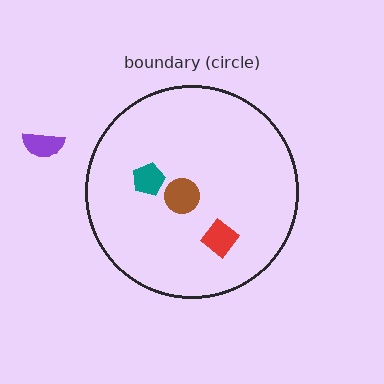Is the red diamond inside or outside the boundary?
Inside.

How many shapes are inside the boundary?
3 inside, 1 outside.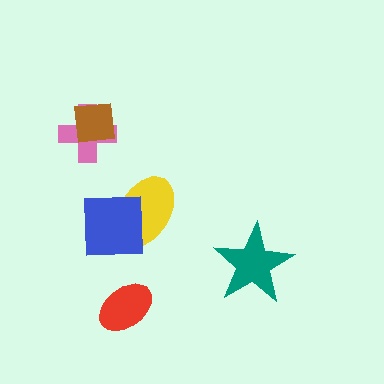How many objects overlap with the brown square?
1 object overlaps with the brown square.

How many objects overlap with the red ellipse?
0 objects overlap with the red ellipse.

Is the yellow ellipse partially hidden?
Yes, it is partially covered by another shape.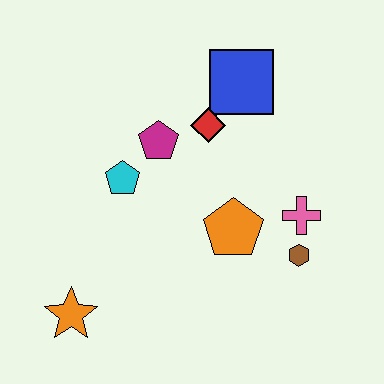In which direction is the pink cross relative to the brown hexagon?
The pink cross is above the brown hexagon.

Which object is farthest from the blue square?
The orange star is farthest from the blue square.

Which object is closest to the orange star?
The cyan pentagon is closest to the orange star.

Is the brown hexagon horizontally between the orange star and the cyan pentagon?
No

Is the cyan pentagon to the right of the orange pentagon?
No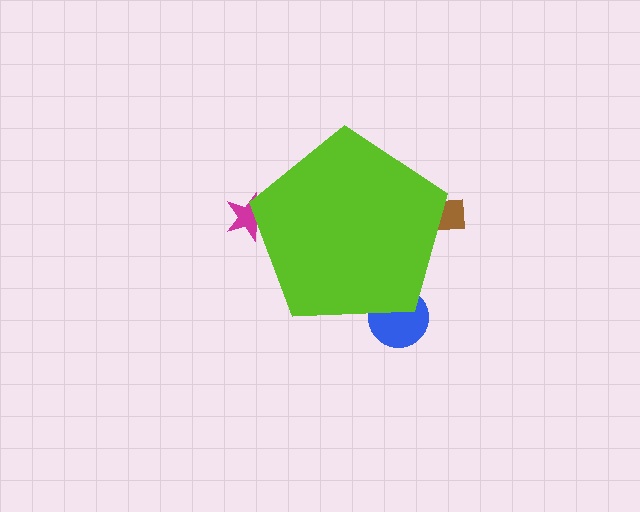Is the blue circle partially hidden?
Yes, the blue circle is partially hidden behind the lime pentagon.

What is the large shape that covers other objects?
A lime pentagon.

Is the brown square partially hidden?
Yes, the brown square is partially hidden behind the lime pentagon.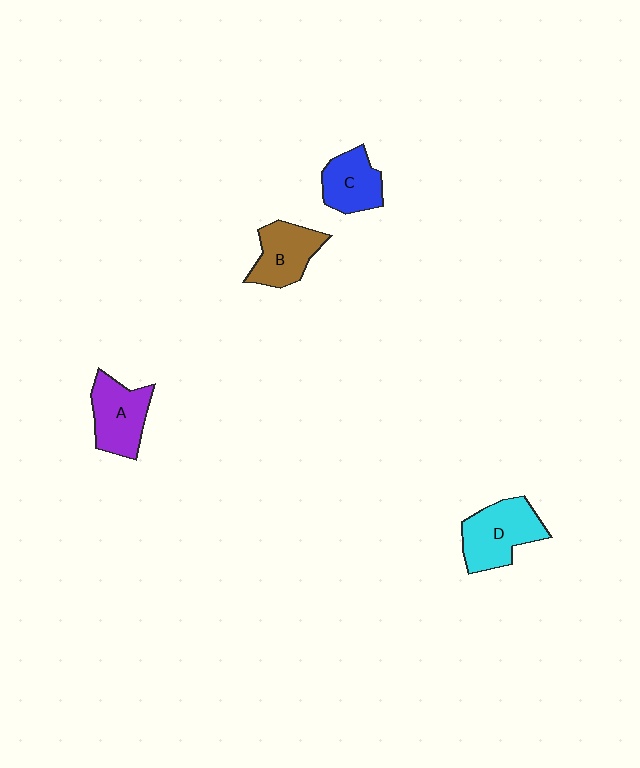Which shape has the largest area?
Shape D (cyan).